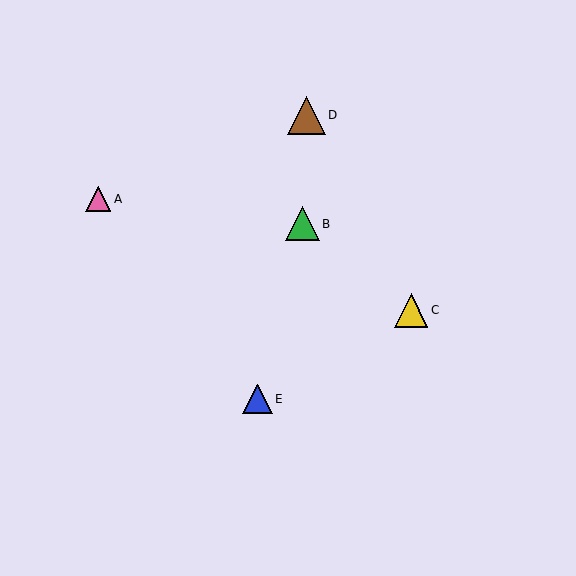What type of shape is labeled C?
Shape C is a yellow triangle.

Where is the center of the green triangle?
The center of the green triangle is at (302, 224).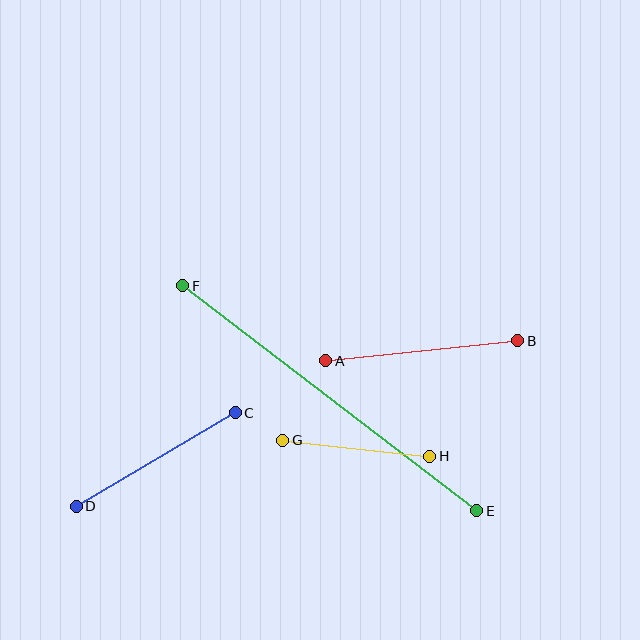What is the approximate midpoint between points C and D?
The midpoint is at approximately (156, 460) pixels.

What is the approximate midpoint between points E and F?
The midpoint is at approximately (330, 398) pixels.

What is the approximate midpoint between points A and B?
The midpoint is at approximately (422, 351) pixels.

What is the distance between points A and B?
The distance is approximately 193 pixels.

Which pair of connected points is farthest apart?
Points E and F are farthest apart.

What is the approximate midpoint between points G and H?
The midpoint is at approximately (356, 448) pixels.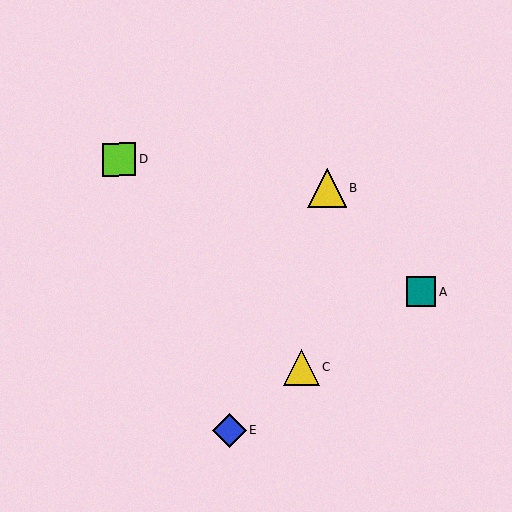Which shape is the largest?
The yellow triangle (labeled B) is the largest.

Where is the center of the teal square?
The center of the teal square is at (421, 292).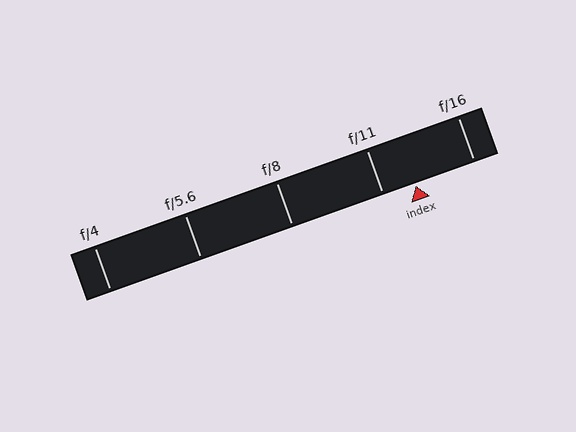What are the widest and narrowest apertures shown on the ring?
The widest aperture shown is f/4 and the narrowest is f/16.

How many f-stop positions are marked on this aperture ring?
There are 5 f-stop positions marked.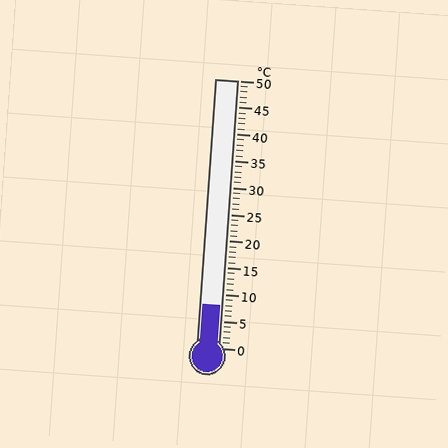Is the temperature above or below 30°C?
The temperature is below 30°C.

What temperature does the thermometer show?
The thermometer shows approximately 8°C.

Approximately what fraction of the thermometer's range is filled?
The thermometer is filled to approximately 15% of its range.